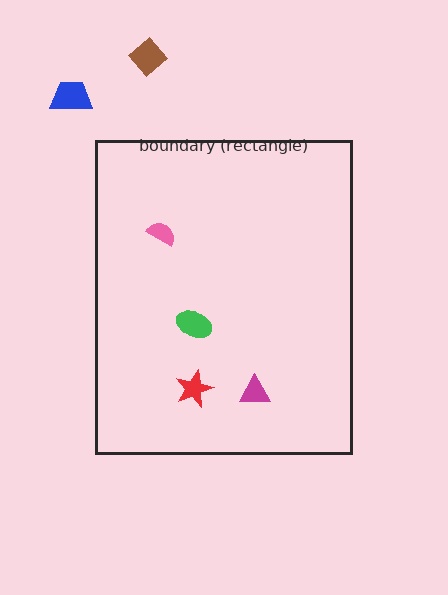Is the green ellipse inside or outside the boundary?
Inside.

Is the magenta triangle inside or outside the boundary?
Inside.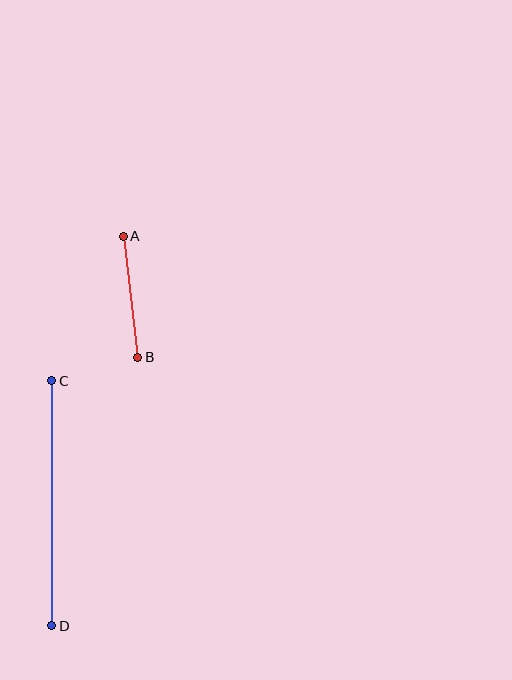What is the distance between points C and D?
The distance is approximately 245 pixels.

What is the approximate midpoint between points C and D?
The midpoint is at approximately (52, 503) pixels.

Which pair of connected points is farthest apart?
Points C and D are farthest apart.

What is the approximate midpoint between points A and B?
The midpoint is at approximately (131, 297) pixels.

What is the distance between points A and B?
The distance is approximately 122 pixels.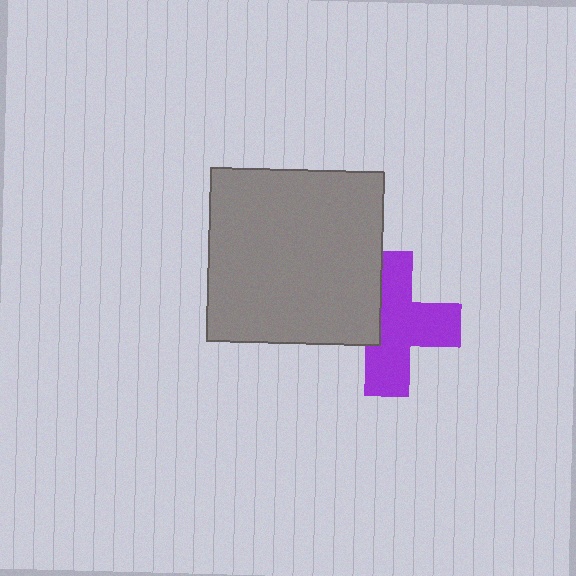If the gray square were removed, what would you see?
You would see the complete purple cross.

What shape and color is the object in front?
The object in front is a gray square.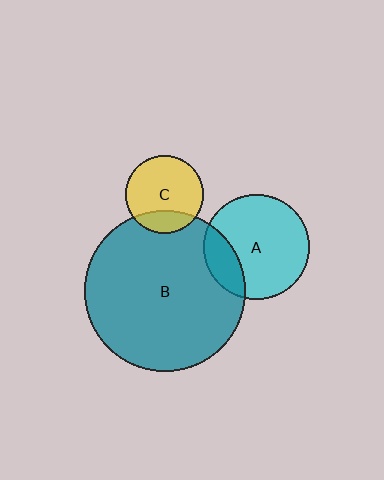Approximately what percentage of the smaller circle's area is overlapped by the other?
Approximately 20%.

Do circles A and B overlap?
Yes.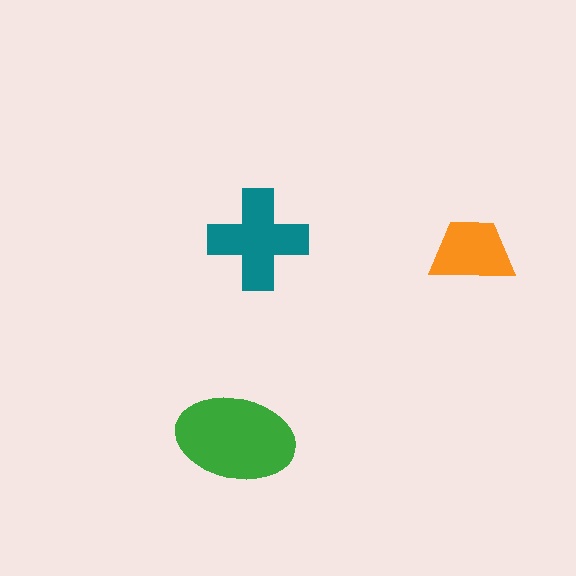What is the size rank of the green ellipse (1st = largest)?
1st.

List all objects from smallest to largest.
The orange trapezoid, the teal cross, the green ellipse.